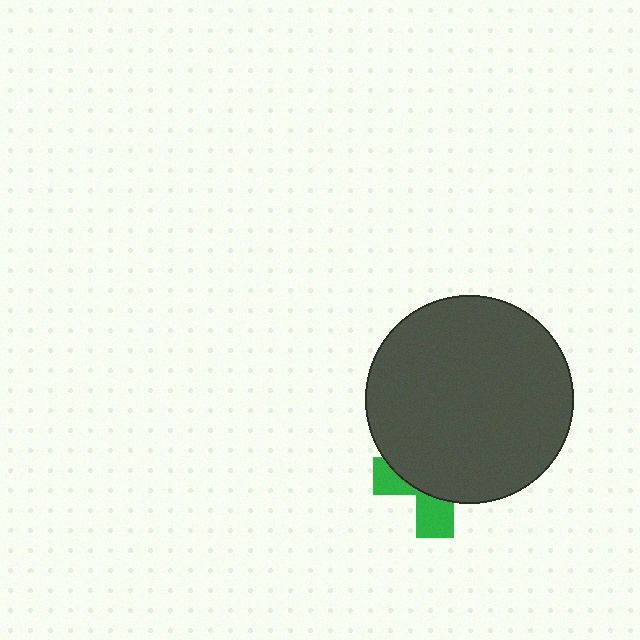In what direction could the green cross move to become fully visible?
The green cross could move down. That would shift it out from behind the dark gray circle entirely.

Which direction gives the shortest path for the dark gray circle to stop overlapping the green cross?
Moving up gives the shortest separation.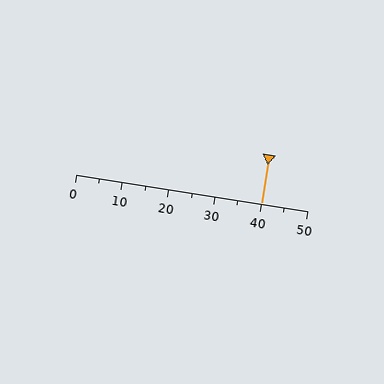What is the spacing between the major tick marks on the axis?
The major ticks are spaced 10 apart.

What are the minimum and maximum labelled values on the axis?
The axis runs from 0 to 50.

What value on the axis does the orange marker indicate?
The marker indicates approximately 40.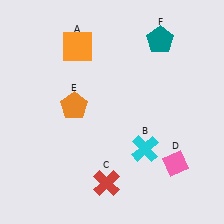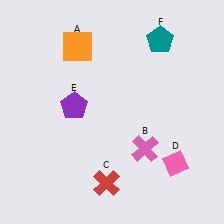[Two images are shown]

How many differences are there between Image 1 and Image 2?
There are 2 differences between the two images.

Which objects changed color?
B changed from cyan to pink. E changed from orange to purple.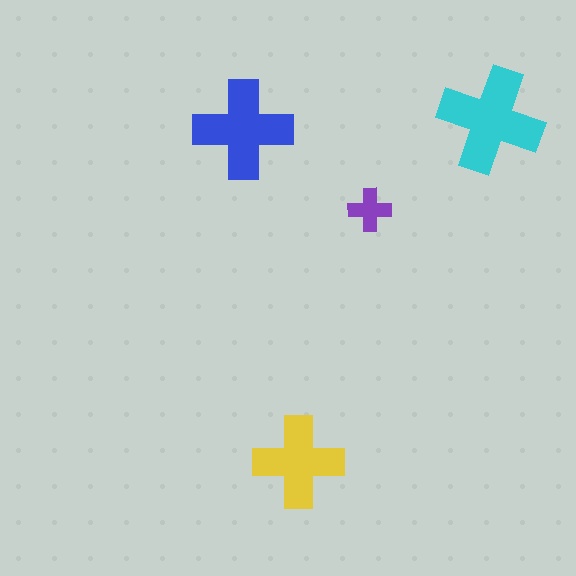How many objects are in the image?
There are 4 objects in the image.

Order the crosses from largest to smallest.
the cyan one, the blue one, the yellow one, the purple one.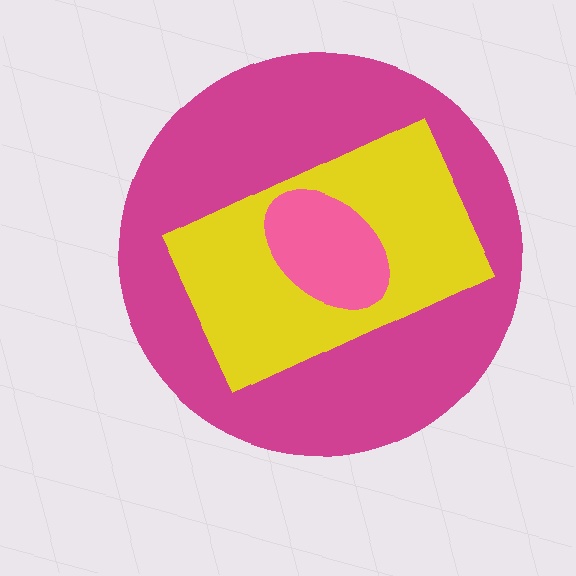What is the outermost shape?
The magenta circle.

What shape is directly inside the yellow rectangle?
The pink ellipse.